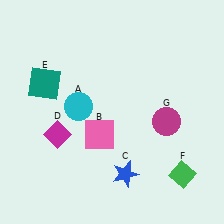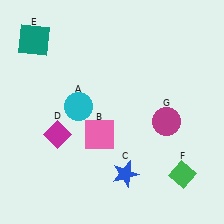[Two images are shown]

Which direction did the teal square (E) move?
The teal square (E) moved up.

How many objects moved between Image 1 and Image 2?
1 object moved between the two images.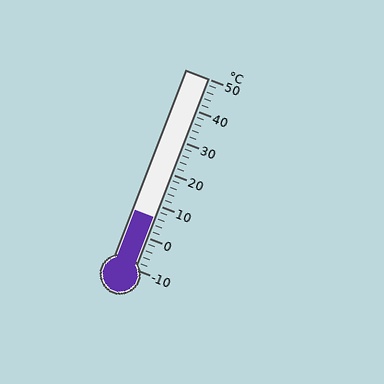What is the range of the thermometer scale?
The thermometer scale ranges from -10°C to 50°C.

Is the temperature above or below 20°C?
The temperature is below 20°C.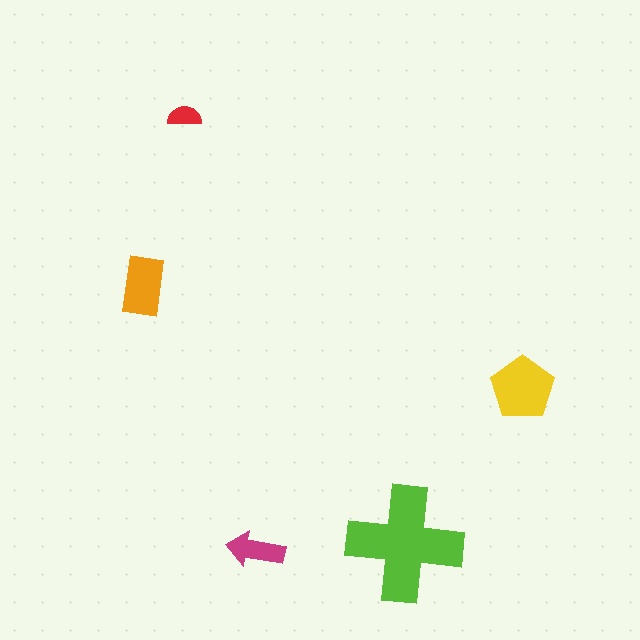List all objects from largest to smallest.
The lime cross, the yellow pentagon, the orange rectangle, the magenta arrow, the red semicircle.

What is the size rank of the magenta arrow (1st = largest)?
4th.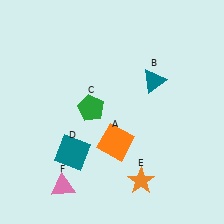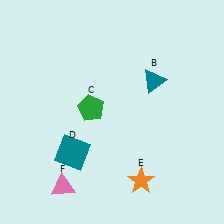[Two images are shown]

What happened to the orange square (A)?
The orange square (A) was removed in Image 2. It was in the bottom-right area of Image 1.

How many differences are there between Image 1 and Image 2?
There is 1 difference between the two images.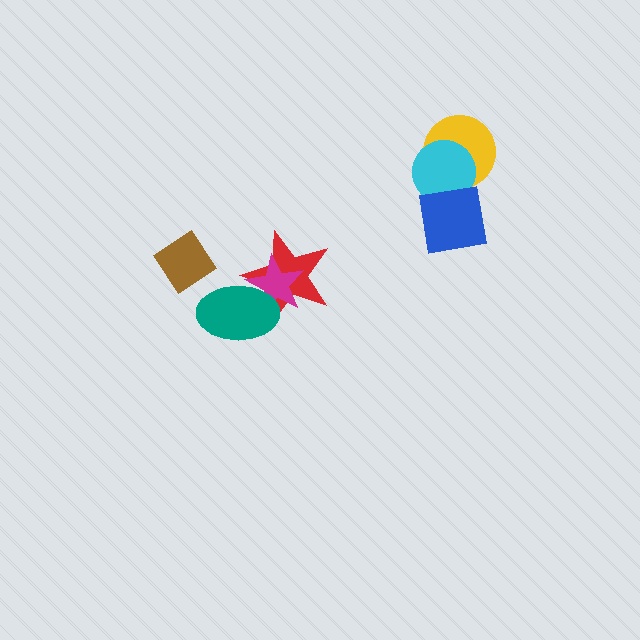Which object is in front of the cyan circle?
The blue square is in front of the cyan circle.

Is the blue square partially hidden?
No, no other shape covers it.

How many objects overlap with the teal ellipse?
2 objects overlap with the teal ellipse.